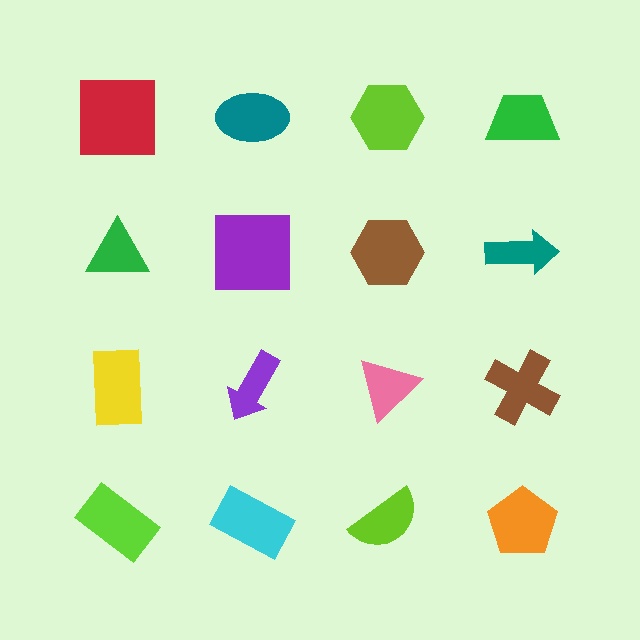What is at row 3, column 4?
A brown cross.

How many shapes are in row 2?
4 shapes.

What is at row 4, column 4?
An orange pentagon.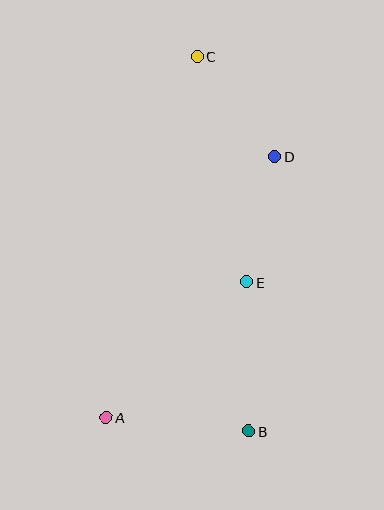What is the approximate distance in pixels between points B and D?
The distance between B and D is approximately 276 pixels.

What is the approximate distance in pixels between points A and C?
The distance between A and C is approximately 372 pixels.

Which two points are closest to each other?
Points C and D are closest to each other.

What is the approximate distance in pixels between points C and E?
The distance between C and E is approximately 231 pixels.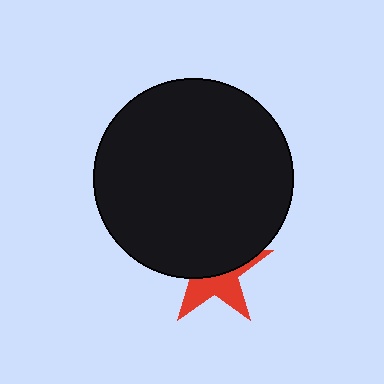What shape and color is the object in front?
The object in front is a black circle.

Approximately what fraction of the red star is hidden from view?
Roughly 57% of the red star is hidden behind the black circle.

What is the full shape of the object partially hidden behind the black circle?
The partially hidden object is a red star.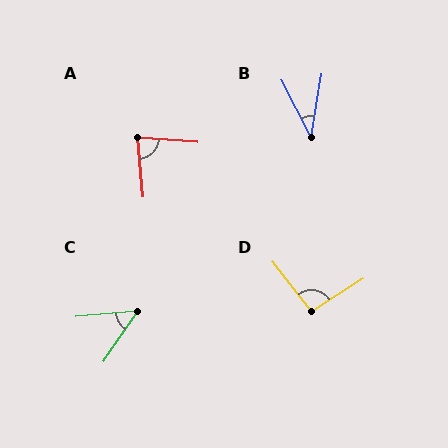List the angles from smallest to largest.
B (37°), C (51°), A (80°), D (95°).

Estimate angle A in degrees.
Approximately 80 degrees.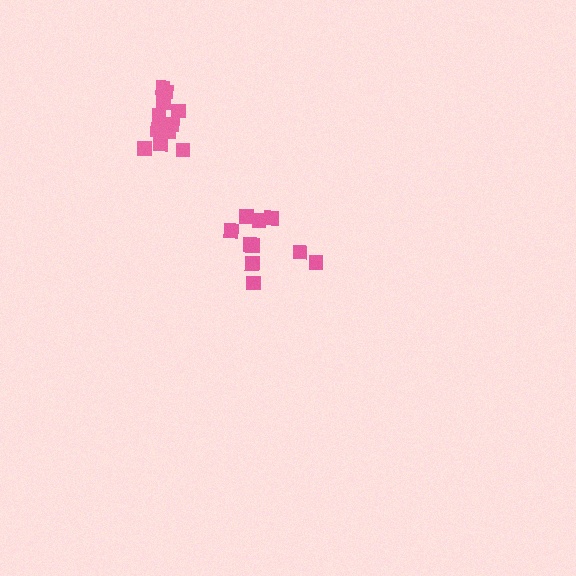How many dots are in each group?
Group 1: 10 dots, Group 2: 11 dots (21 total).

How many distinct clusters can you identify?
There are 2 distinct clusters.